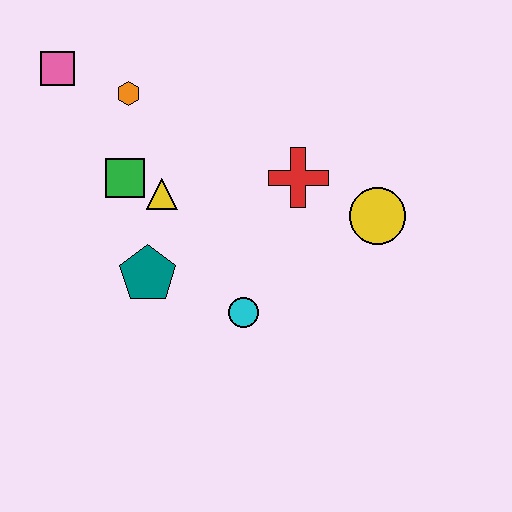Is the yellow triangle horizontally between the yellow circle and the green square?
Yes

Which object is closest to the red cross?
The yellow circle is closest to the red cross.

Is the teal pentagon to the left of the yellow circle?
Yes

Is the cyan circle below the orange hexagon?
Yes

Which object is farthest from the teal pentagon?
The yellow circle is farthest from the teal pentagon.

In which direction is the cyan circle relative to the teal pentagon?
The cyan circle is to the right of the teal pentagon.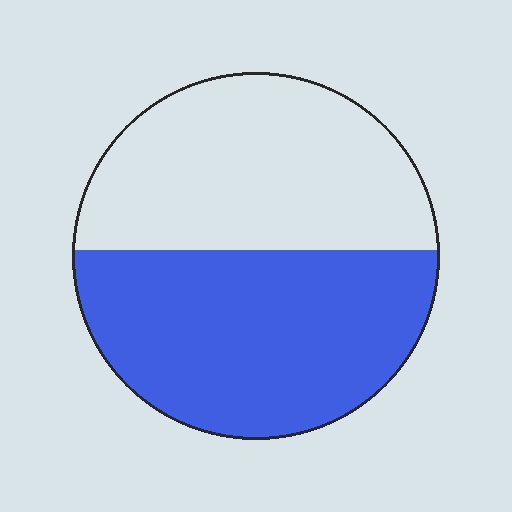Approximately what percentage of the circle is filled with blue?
Approximately 50%.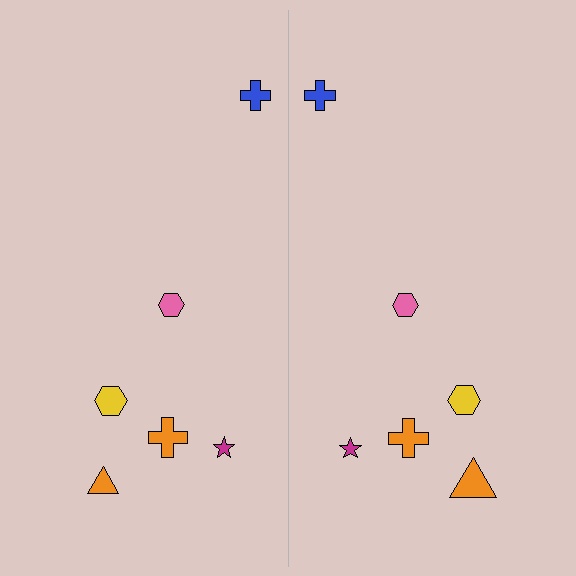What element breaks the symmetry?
The orange triangle on the right side has a different size than its mirror counterpart.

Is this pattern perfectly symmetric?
No, the pattern is not perfectly symmetric. The orange triangle on the right side has a different size than its mirror counterpart.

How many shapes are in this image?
There are 12 shapes in this image.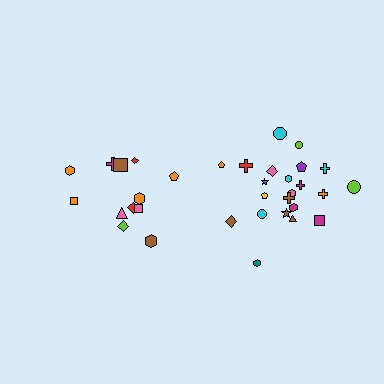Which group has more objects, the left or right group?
The right group.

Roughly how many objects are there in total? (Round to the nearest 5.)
Roughly 35 objects in total.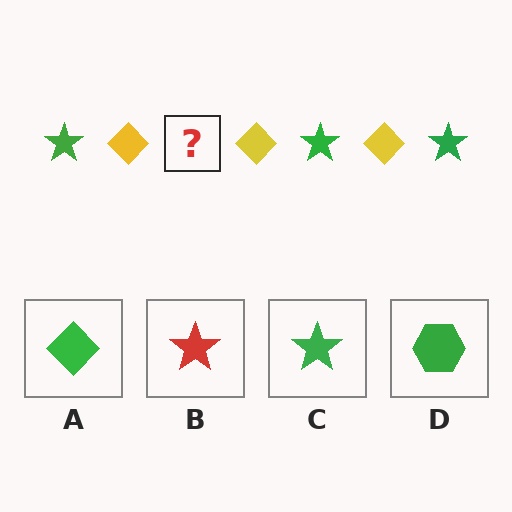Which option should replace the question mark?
Option C.